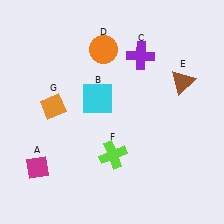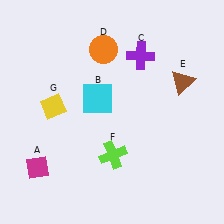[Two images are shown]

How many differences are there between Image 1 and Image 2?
There is 1 difference between the two images.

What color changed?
The diamond (G) changed from orange in Image 1 to yellow in Image 2.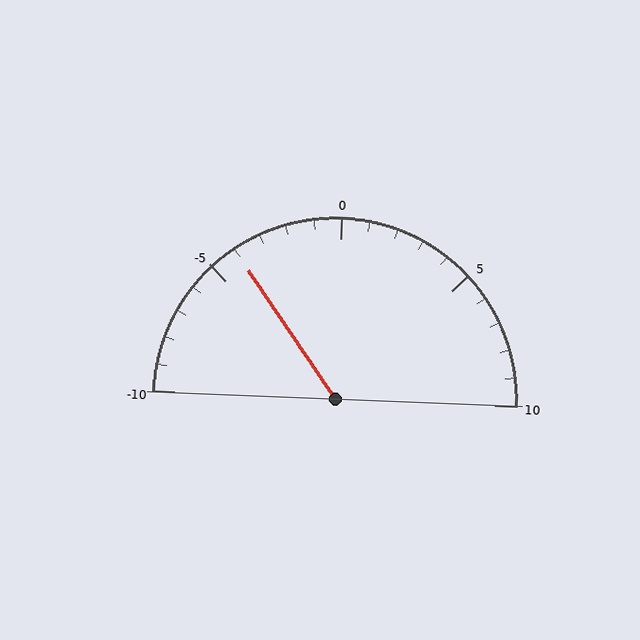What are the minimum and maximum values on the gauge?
The gauge ranges from -10 to 10.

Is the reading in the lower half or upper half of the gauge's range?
The reading is in the lower half of the range (-10 to 10).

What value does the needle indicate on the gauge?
The needle indicates approximately -4.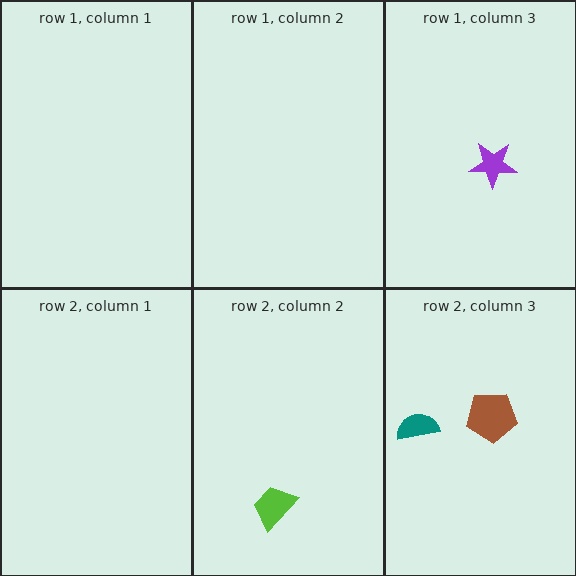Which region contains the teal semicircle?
The row 2, column 3 region.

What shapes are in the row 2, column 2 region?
The lime trapezoid.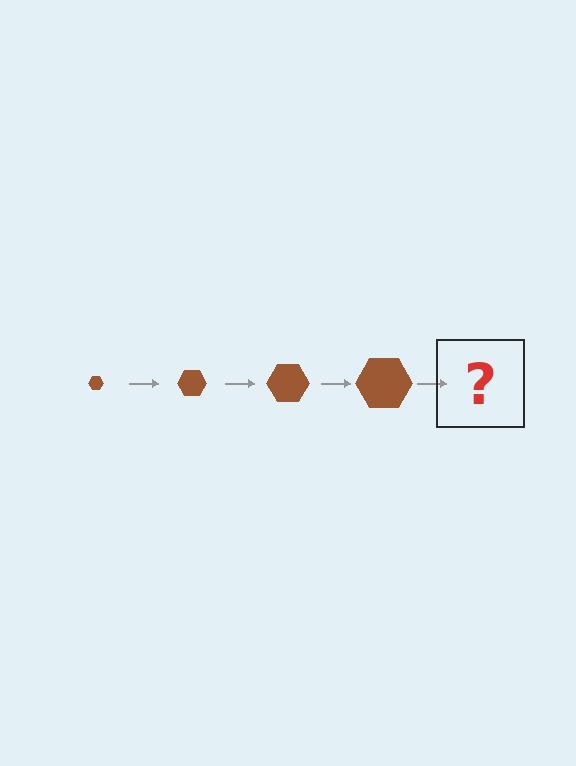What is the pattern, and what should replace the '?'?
The pattern is that the hexagon gets progressively larger each step. The '?' should be a brown hexagon, larger than the previous one.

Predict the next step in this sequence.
The next step is a brown hexagon, larger than the previous one.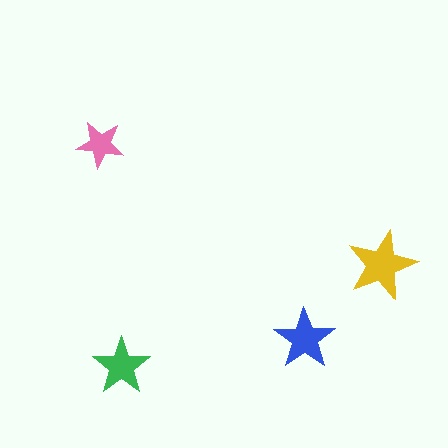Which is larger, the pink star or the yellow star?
The yellow one.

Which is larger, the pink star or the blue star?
The blue one.